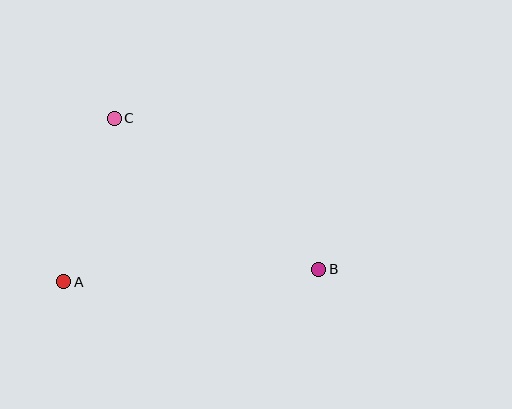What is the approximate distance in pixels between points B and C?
The distance between B and C is approximately 254 pixels.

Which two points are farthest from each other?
Points A and B are farthest from each other.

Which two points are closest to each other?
Points A and C are closest to each other.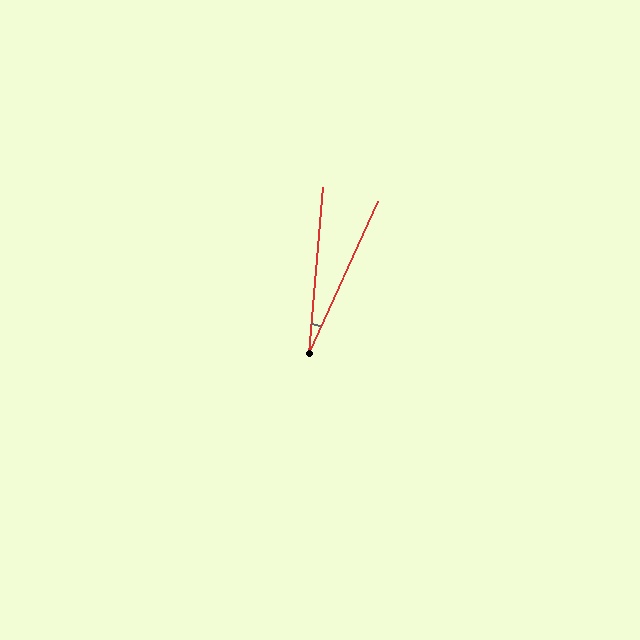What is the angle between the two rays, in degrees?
Approximately 20 degrees.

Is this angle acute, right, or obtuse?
It is acute.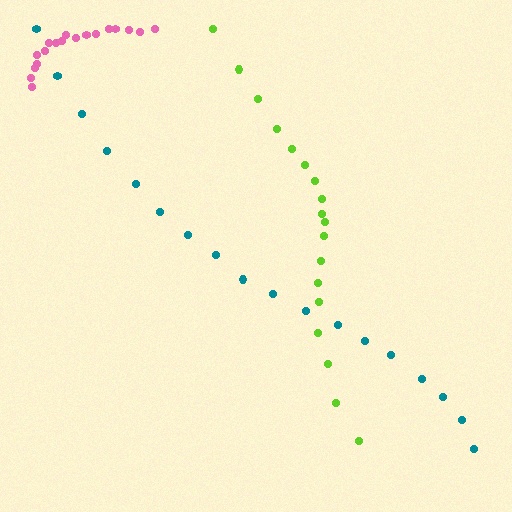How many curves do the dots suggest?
There are 3 distinct paths.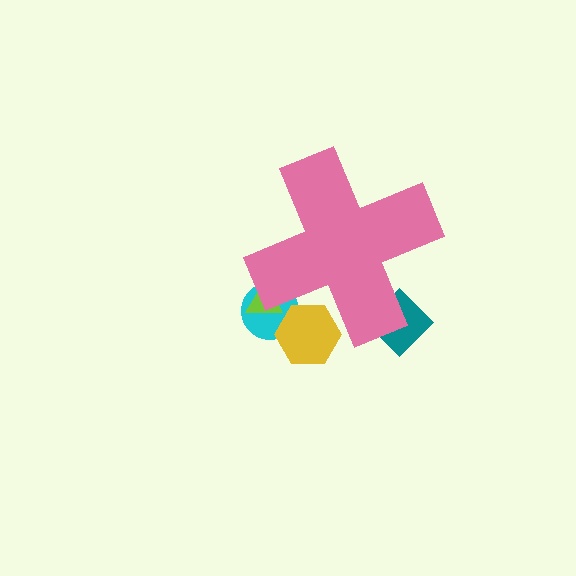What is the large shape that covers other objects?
A pink cross.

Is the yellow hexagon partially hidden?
Yes, the yellow hexagon is partially hidden behind the pink cross.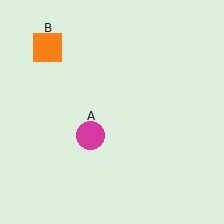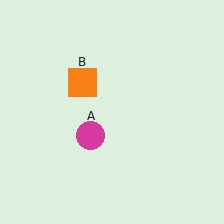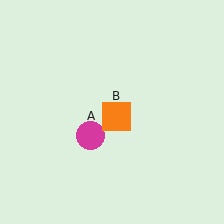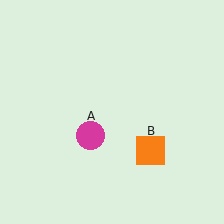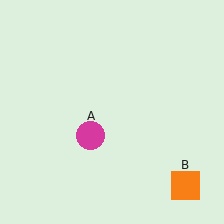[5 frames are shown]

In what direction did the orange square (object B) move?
The orange square (object B) moved down and to the right.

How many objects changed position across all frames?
1 object changed position: orange square (object B).